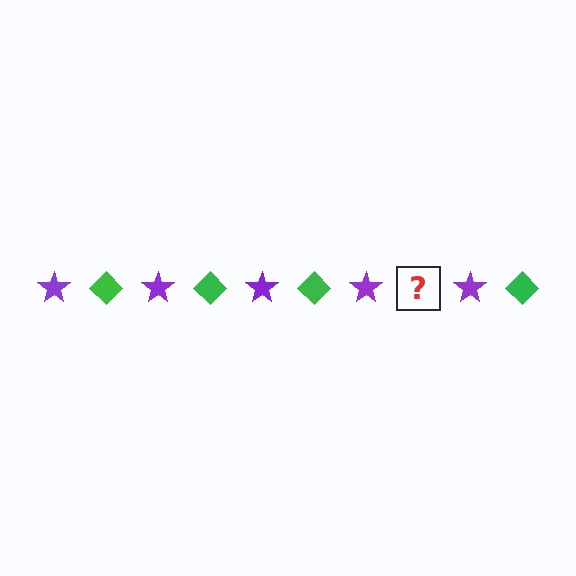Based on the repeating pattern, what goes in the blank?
The blank should be a green diamond.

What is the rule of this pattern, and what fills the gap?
The rule is that the pattern alternates between purple star and green diamond. The gap should be filled with a green diamond.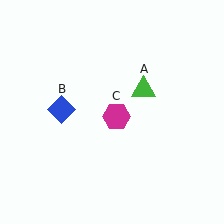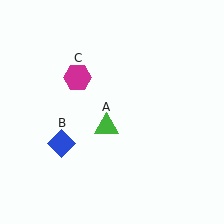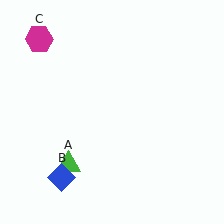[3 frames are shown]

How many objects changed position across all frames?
3 objects changed position: green triangle (object A), blue diamond (object B), magenta hexagon (object C).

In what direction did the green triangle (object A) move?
The green triangle (object A) moved down and to the left.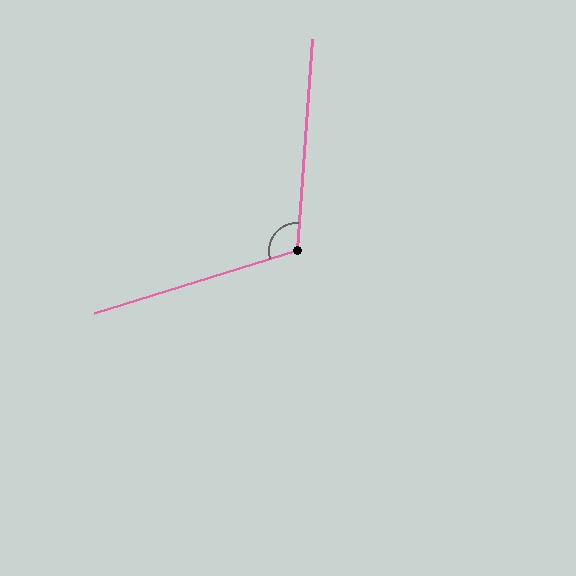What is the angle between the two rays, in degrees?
Approximately 111 degrees.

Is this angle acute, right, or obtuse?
It is obtuse.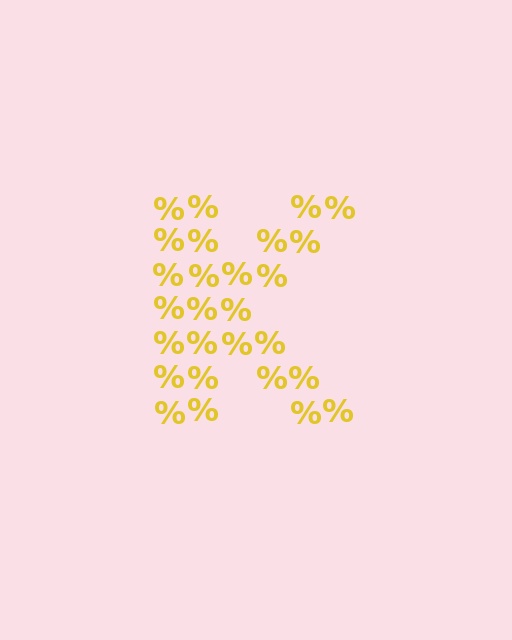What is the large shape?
The large shape is the letter K.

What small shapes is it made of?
It is made of small percent signs.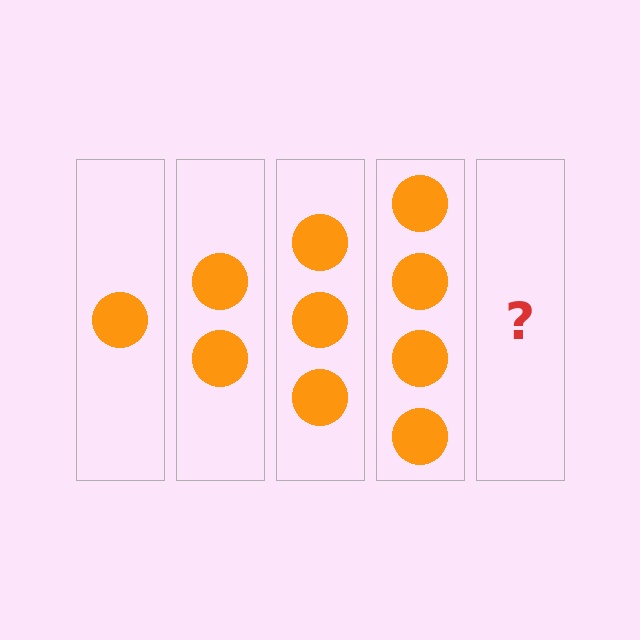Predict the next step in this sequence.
The next step is 5 circles.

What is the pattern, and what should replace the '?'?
The pattern is that each step adds one more circle. The '?' should be 5 circles.